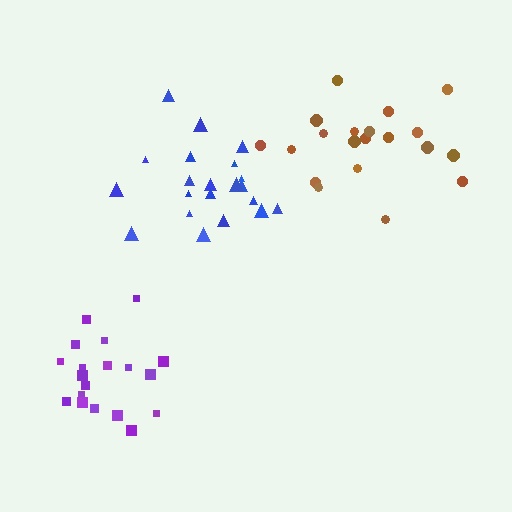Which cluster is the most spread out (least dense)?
Blue.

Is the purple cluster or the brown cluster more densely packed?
Purple.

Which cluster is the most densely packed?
Purple.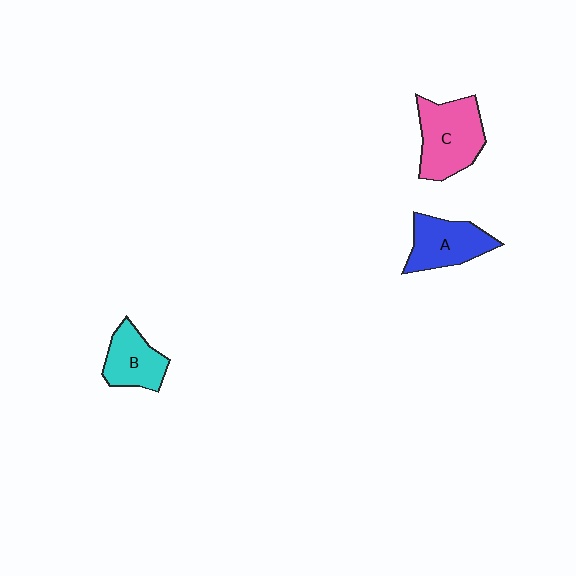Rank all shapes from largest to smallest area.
From largest to smallest: C (pink), A (blue), B (cyan).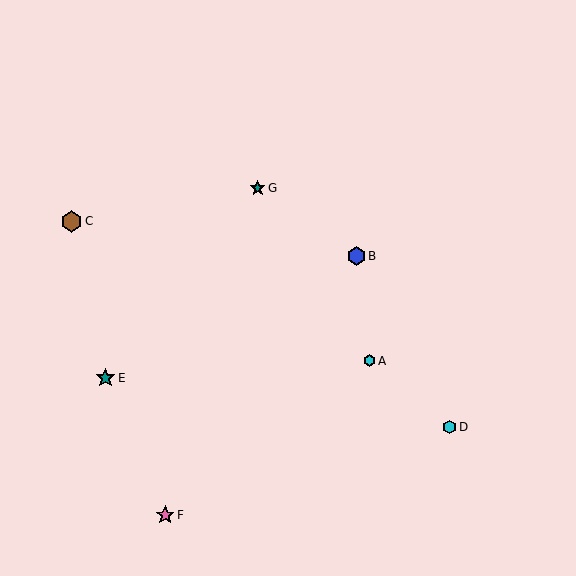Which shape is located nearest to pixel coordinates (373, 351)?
The cyan hexagon (labeled A) at (369, 361) is nearest to that location.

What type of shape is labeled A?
Shape A is a cyan hexagon.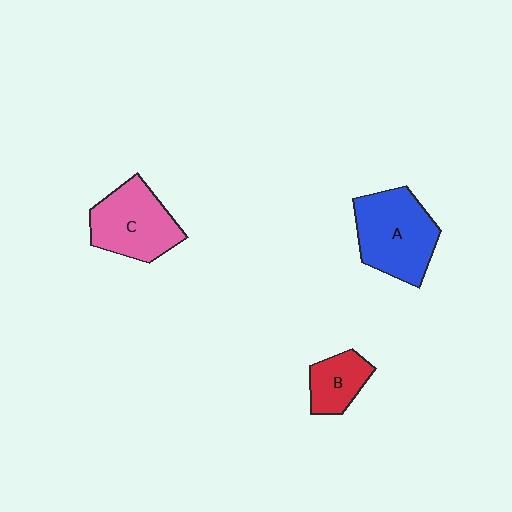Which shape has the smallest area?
Shape B (red).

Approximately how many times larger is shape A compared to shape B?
Approximately 2.0 times.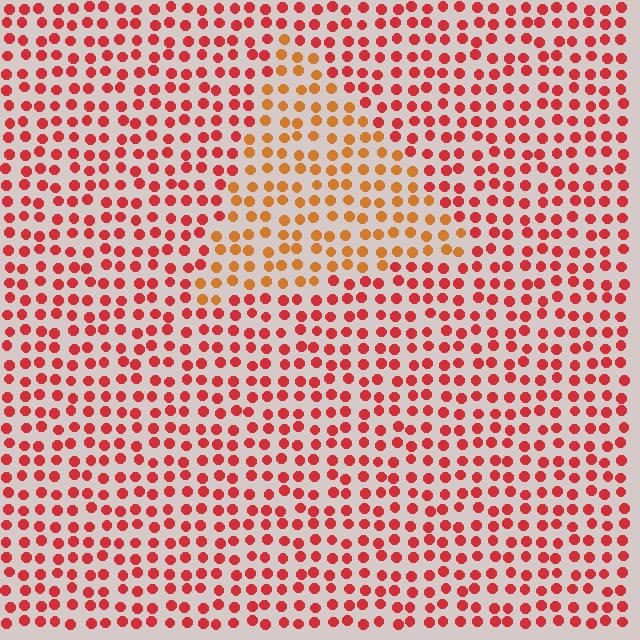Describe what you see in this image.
The image is filled with small red elements in a uniform arrangement. A triangle-shaped region is visible where the elements are tinted to a slightly different hue, forming a subtle color boundary.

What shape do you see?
I see a triangle.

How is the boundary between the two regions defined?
The boundary is defined purely by a slight shift in hue (about 32 degrees). Spacing, size, and orientation are identical on both sides.